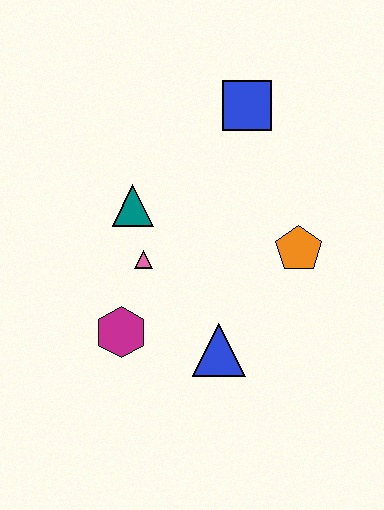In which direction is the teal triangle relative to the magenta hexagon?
The teal triangle is above the magenta hexagon.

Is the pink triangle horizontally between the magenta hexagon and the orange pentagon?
Yes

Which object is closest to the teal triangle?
The pink triangle is closest to the teal triangle.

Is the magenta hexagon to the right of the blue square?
No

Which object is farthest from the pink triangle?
The blue square is farthest from the pink triangle.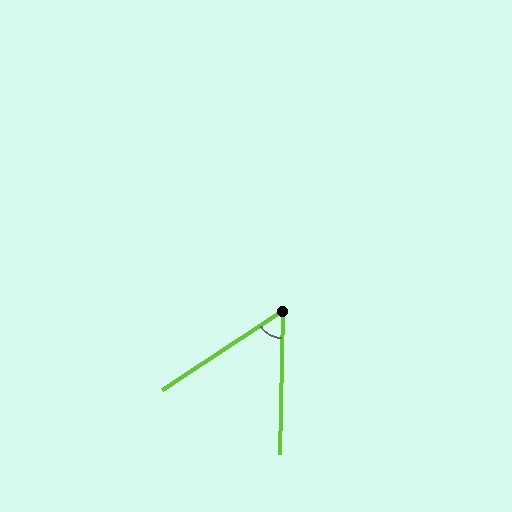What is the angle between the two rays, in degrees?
Approximately 55 degrees.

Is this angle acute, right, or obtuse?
It is acute.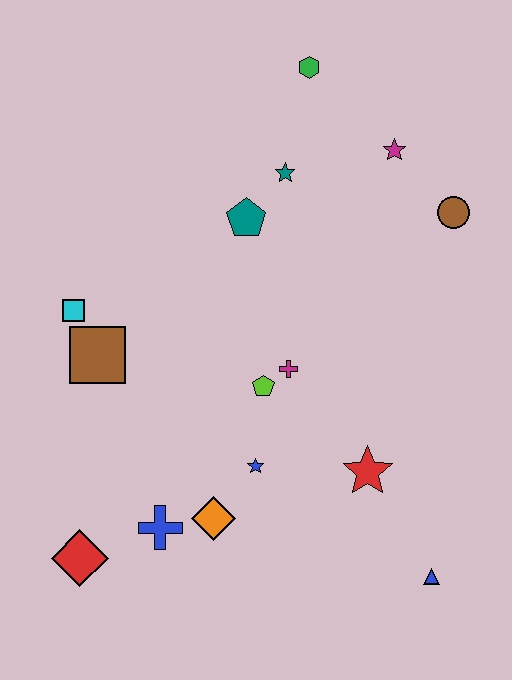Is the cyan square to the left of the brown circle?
Yes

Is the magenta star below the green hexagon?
Yes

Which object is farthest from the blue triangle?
The green hexagon is farthest from the blue triangle.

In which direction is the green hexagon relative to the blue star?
The green hexagon is above the blue star.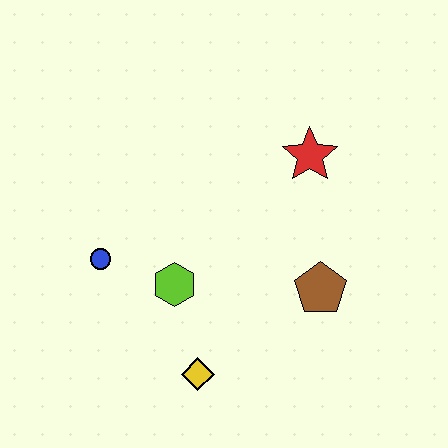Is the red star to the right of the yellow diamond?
Yes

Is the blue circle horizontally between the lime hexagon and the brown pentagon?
No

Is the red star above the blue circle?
Yes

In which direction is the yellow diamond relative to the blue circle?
The yellow diamond is below the blue circle.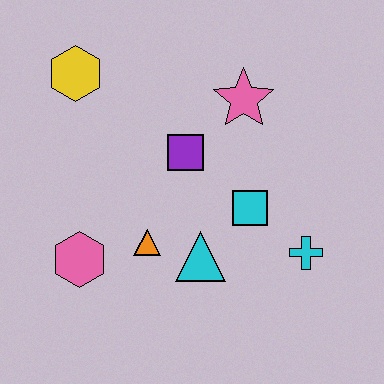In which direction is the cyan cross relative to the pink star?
The cyan cross is below the pink star.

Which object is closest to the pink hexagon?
The orange triangle is closest to the pink hexagon.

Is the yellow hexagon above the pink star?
Yes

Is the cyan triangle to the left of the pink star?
Yes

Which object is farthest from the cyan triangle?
The yellow hexagon is farthest from the cyan triangle.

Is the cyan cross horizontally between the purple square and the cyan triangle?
No